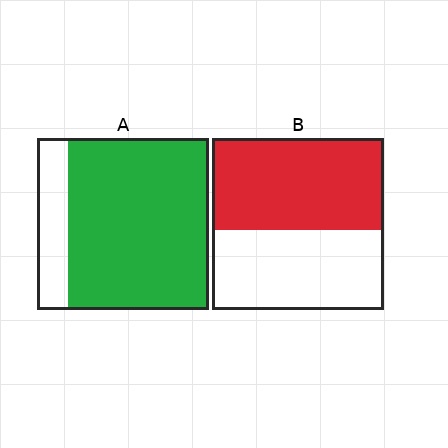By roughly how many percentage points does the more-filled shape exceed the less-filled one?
By roughly 30 percentage points (A over B).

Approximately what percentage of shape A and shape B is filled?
A is approximately 80% and B is approximately 55%.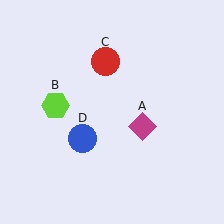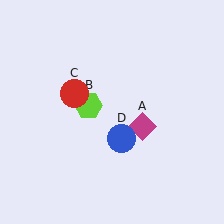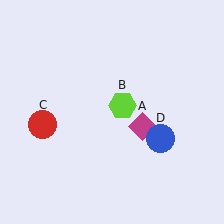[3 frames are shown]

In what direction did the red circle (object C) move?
The red circle (object C) moved down and to the left.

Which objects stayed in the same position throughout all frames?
Magenta diamond (object A) remained stationary.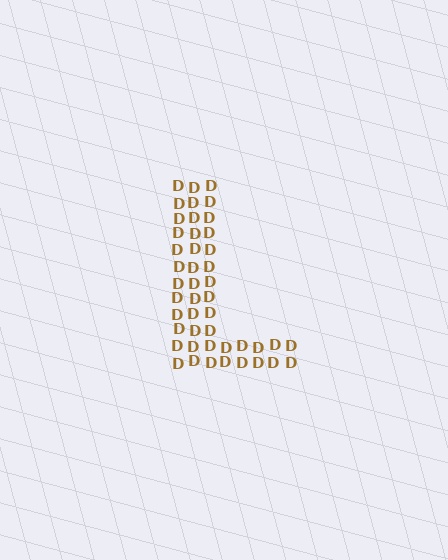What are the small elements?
The small elements are letter D's.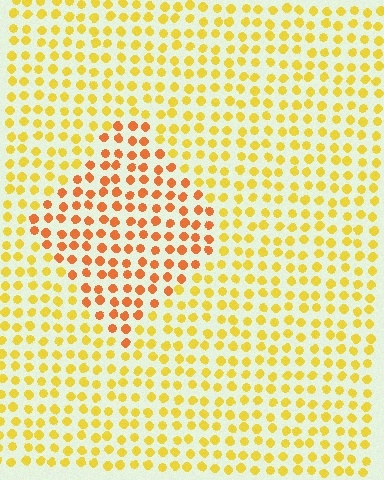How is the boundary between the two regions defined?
The boundary is defined purely by a slight shift in hue (about 33 degrees). Spacing, size, and orientation are identical on both sides.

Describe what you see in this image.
The image is filled with small yellow elements in a uniform arrangement. A diamond-shaped region is visible where the elements are tinted to a slightly different hue, forming a subtle color boundary.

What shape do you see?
I see a diamond.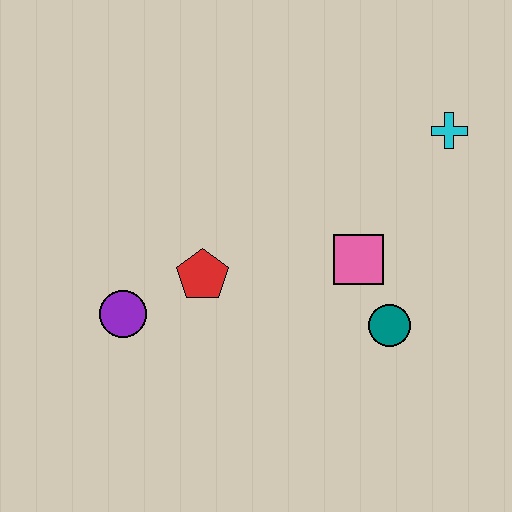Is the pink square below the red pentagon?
No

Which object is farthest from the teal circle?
The purple circle is farthest from the teal circle.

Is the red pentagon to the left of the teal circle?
Yes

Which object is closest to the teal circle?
The pink square is closest to the teal circle.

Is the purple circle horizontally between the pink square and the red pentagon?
No